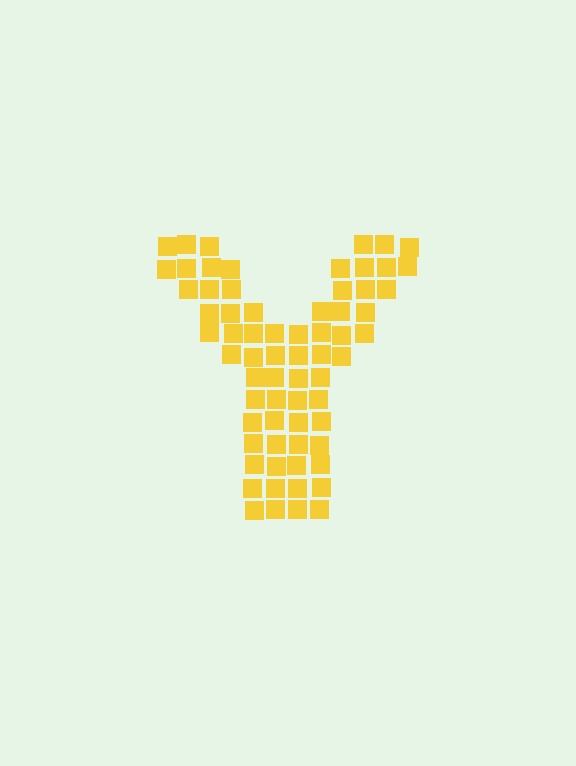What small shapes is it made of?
It is made of small squares.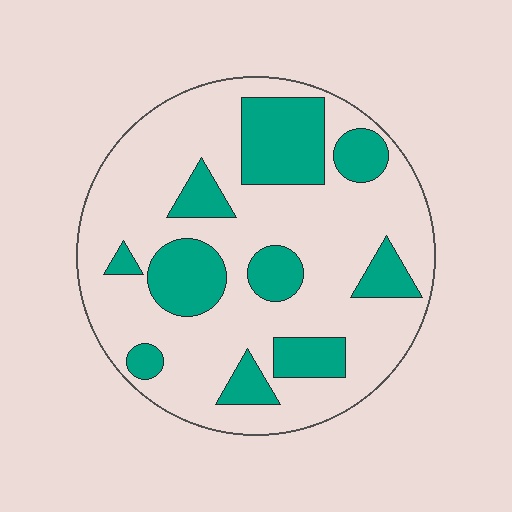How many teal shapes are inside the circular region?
10.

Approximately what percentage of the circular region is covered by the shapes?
Approximately 30%.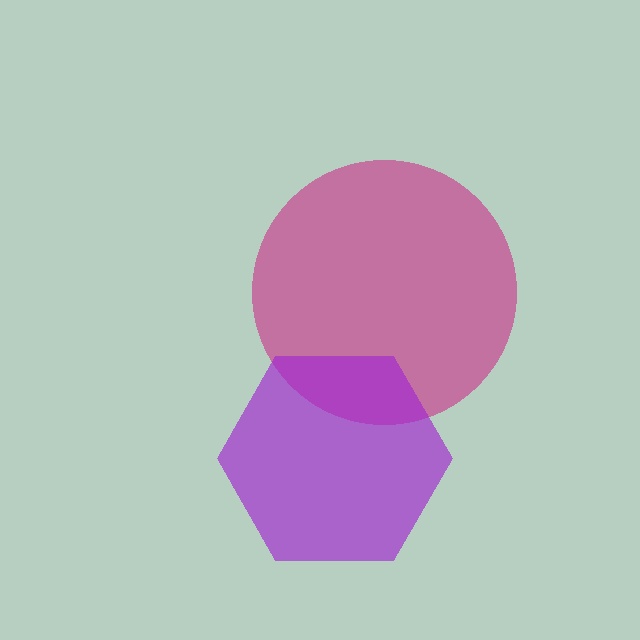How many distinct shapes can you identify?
There are 2 distinct shapes: a magenta circle, a purple hexagon.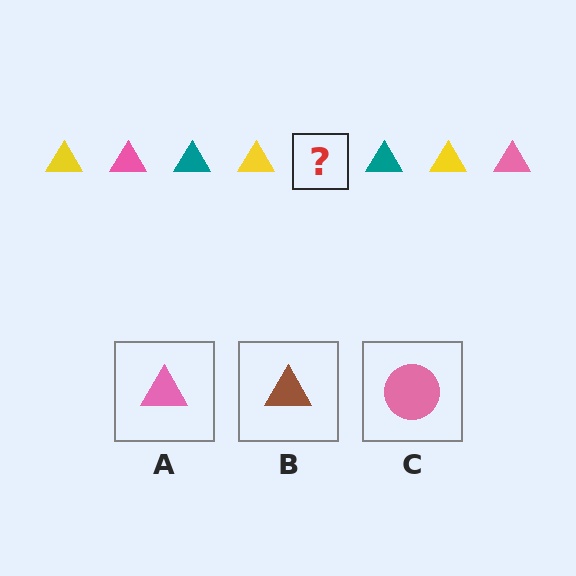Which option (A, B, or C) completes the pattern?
A.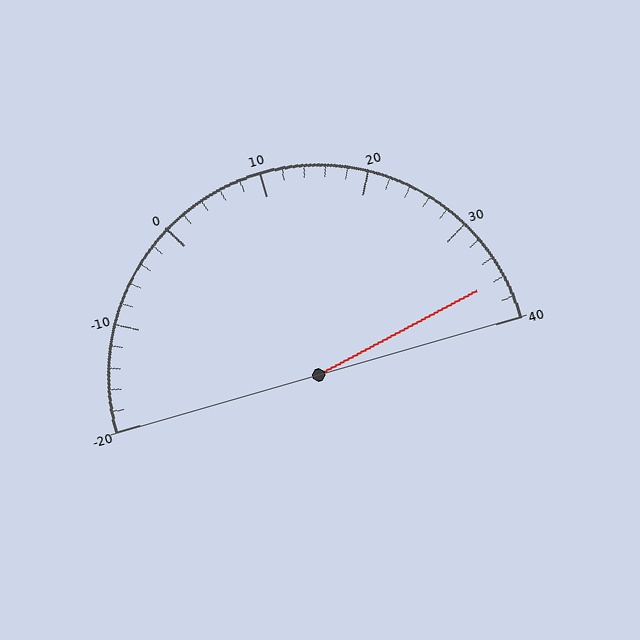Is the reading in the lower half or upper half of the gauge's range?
The reading is in the upper half of the range (-20 to 40).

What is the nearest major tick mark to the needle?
The nearest major tick mark is 40.